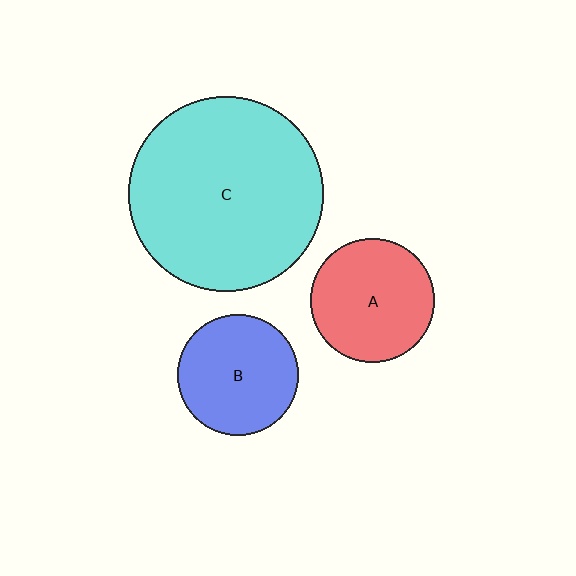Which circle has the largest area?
Circle C (cyan).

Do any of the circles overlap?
No, none of the circles overlap.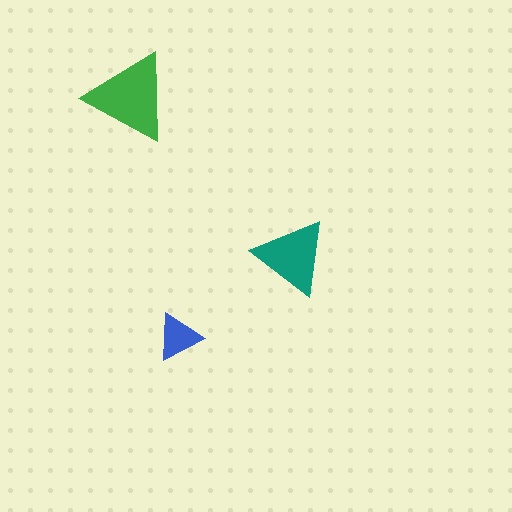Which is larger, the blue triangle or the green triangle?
The green one.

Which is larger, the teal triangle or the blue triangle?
The teal one.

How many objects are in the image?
There are 3 objects in the image.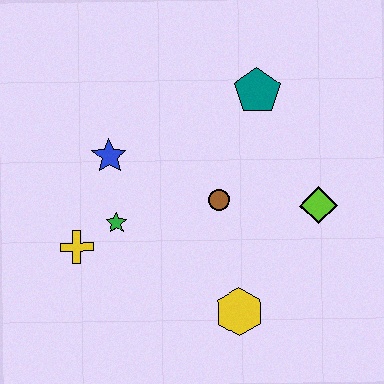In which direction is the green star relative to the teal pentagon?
The green star is to the left of the teal pentagon.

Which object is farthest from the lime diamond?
The yellow cross is farthest from the lime diamond.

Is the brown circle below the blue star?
Yes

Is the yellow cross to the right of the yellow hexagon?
No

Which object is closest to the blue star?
The green star is closest to the blue star.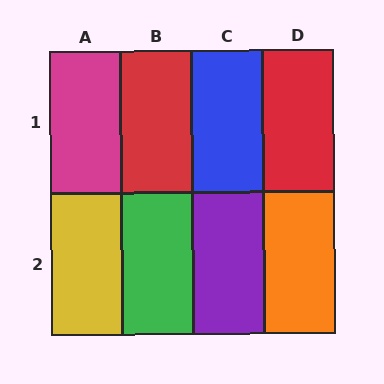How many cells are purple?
1 cell is purple.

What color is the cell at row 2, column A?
Yellow.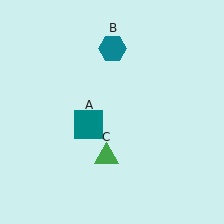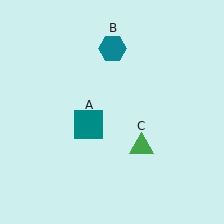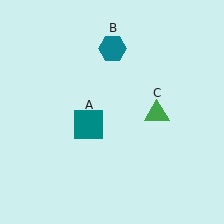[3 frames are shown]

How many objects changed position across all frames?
1 object changed position: green triangle (object C).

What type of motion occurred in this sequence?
The green triangle (object C) rotated counterclockwise around the center of the scene.